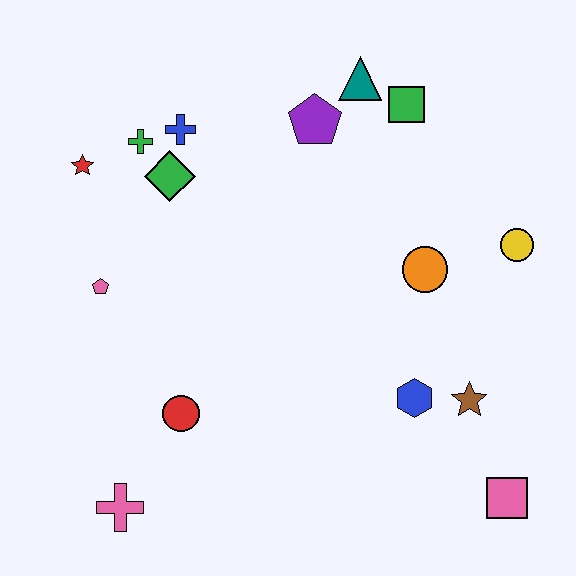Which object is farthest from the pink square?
The red star is farthest from the pink square.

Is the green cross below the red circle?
No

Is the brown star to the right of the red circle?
Yes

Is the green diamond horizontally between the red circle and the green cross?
Yes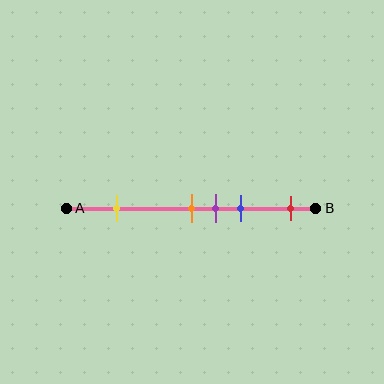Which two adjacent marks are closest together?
The orange and purple marks are the closest adjacent pair.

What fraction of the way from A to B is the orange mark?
The orange mark is approximately 50% (0.5) of the way from A to B.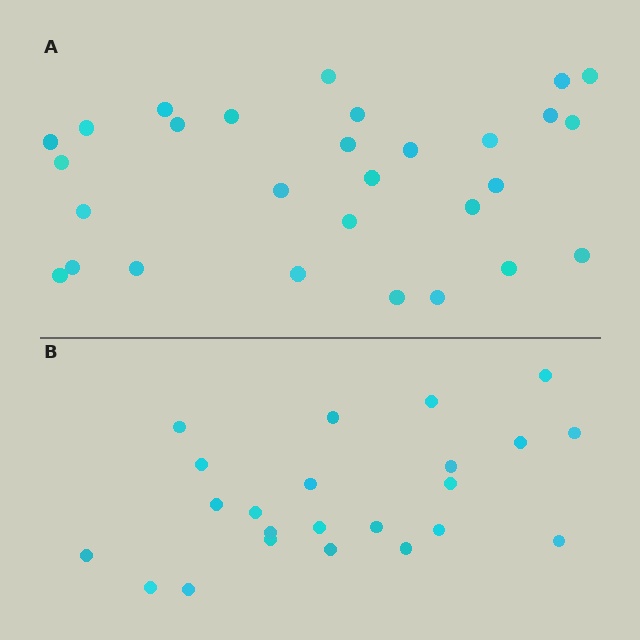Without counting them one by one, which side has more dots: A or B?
Region A (the top region) has more dots.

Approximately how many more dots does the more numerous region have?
Region A has about 6 more dots than region B.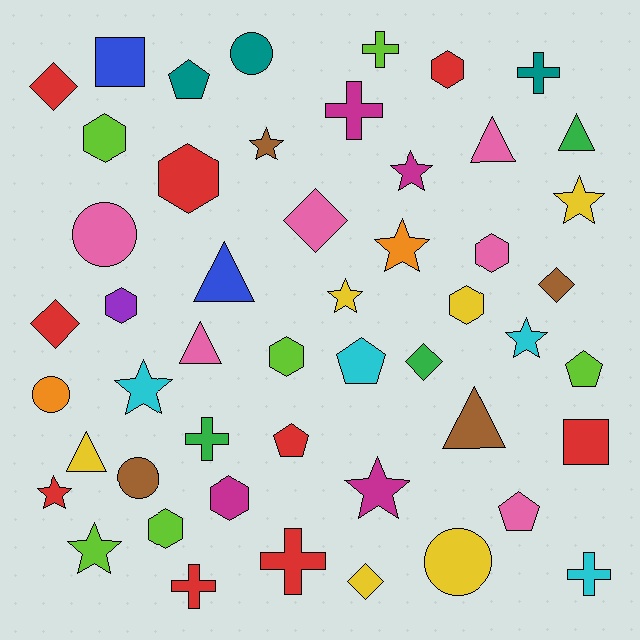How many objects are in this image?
There are 50 objects.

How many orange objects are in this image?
There are 2 orange objects.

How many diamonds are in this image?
There are 6 diamonds.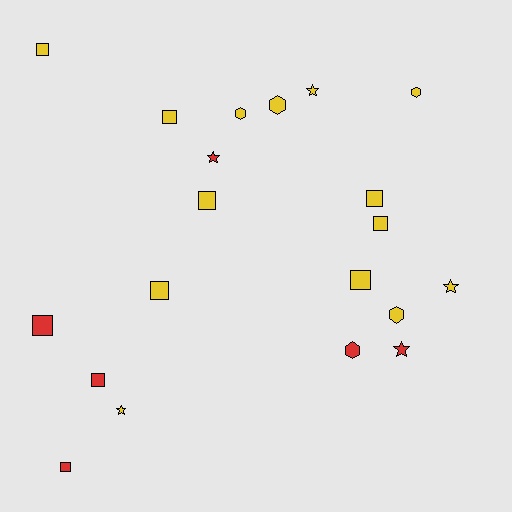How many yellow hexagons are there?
There are 4 yellow hexagons.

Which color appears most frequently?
Yellow, with 14 objects.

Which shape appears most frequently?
Square, with 10 objects.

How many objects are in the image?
There are 20 objects.